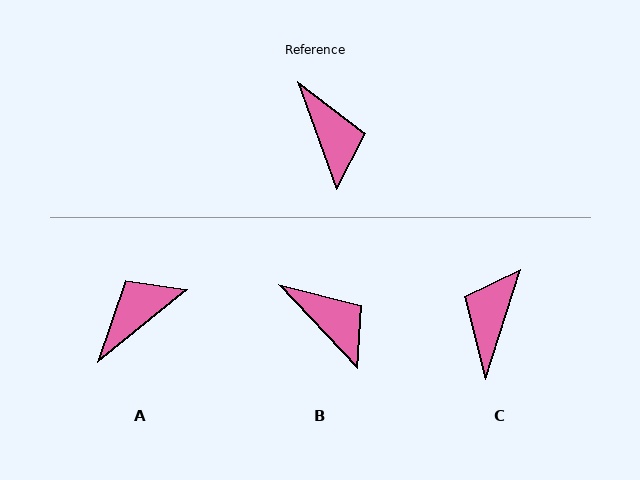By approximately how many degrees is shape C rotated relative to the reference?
Approximately 142 degrees counter-clockwise.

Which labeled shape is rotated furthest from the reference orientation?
C, about 142 degrees away.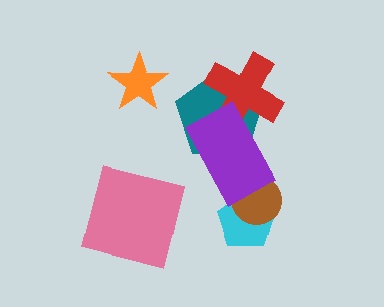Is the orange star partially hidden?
No, no other shape covers it.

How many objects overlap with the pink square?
0 objects overlap with the pink square.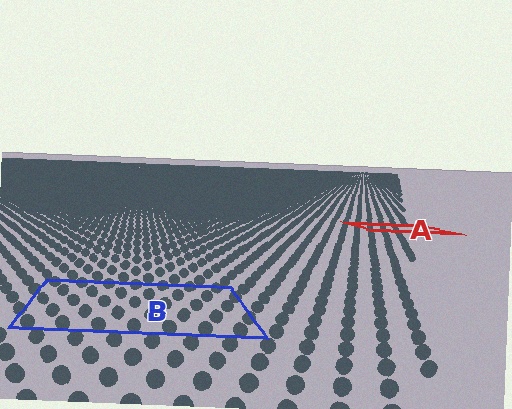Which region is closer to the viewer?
Region B is closer. The texture elements there are larger and more spread out.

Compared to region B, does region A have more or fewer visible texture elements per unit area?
Region A has more texture elements per unit area — they are packed more densely because it is farther away.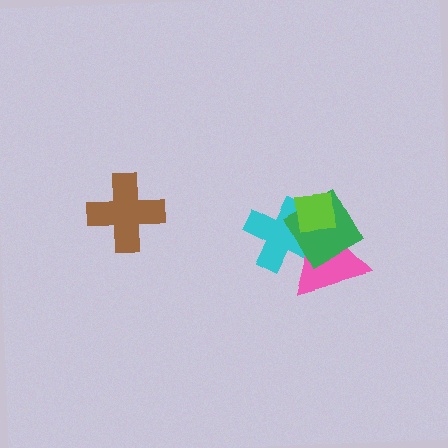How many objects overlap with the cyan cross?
3 objects overlap with the cyan cross.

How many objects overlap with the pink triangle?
3 objects overlap with the pink triangle.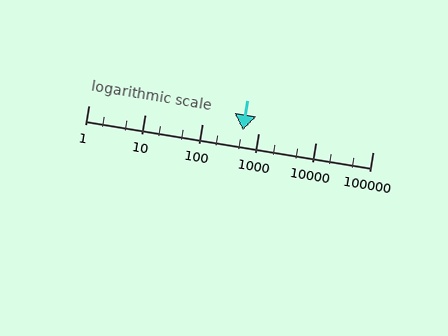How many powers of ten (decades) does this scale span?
The scale spans 5 decades, from 1 to 100000.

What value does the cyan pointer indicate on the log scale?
The pointer indicates approximately 520.